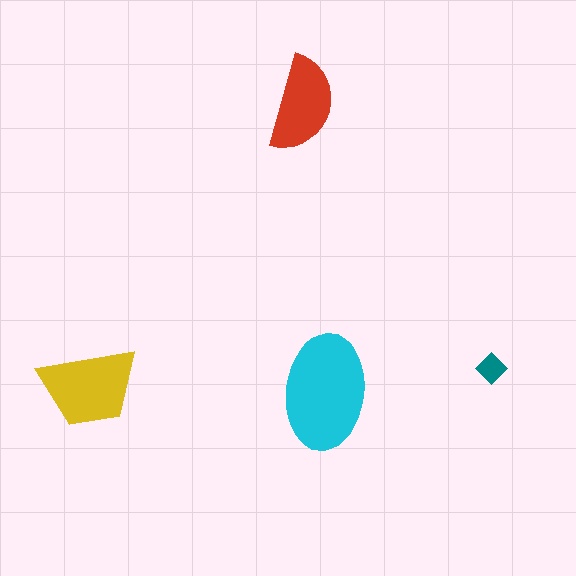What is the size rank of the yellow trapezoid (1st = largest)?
2nd.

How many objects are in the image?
There are 4 objects in the image.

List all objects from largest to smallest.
The cyan ellipse, the yellow trapezoid, the red semicircle, the teal diamond.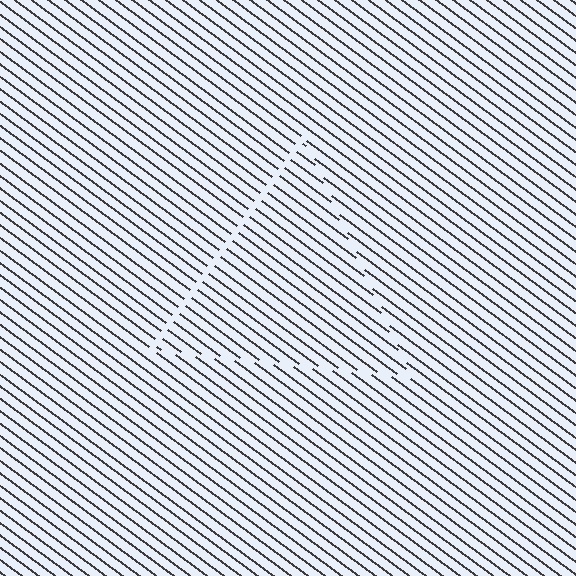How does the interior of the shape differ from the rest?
The interior of the shape contains the same grating, shifted by half a period — the contour is defined by the phase discontinuity where line-ends from the inner and outer gratings abut.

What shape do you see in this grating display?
An illusory triangle. The interior of the shape contains the same grating, shifted by half a period — the contour is defined by the phase discontinuity where line-ends from the inner and outer gratings abut.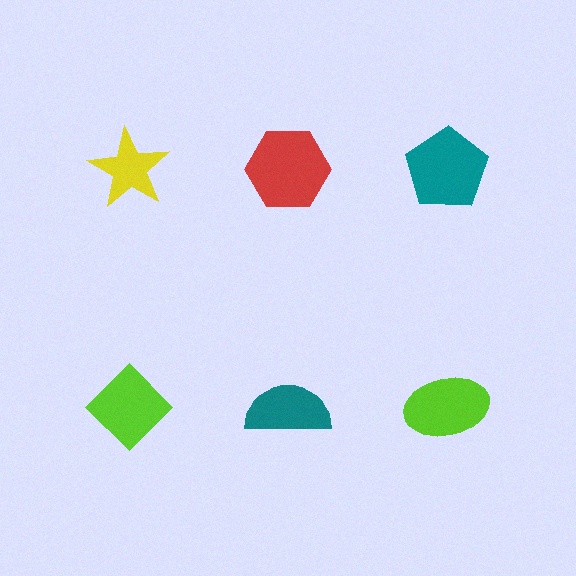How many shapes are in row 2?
3 shapes.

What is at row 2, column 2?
A teal semicircle.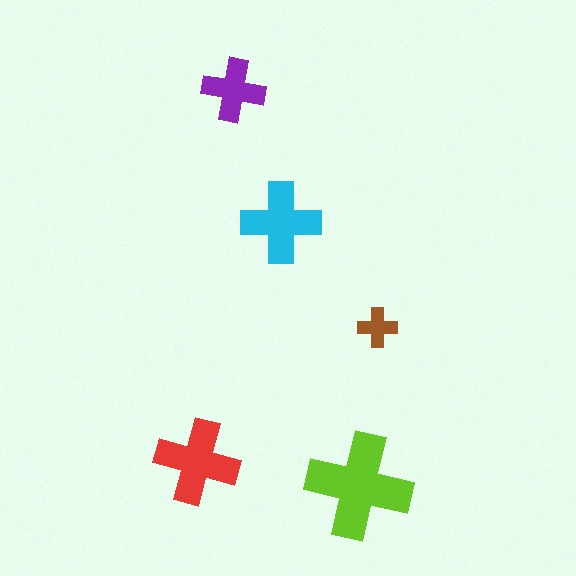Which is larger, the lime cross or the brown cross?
The lime one.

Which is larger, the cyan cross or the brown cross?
The cyan one.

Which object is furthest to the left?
The red cross is leftmost.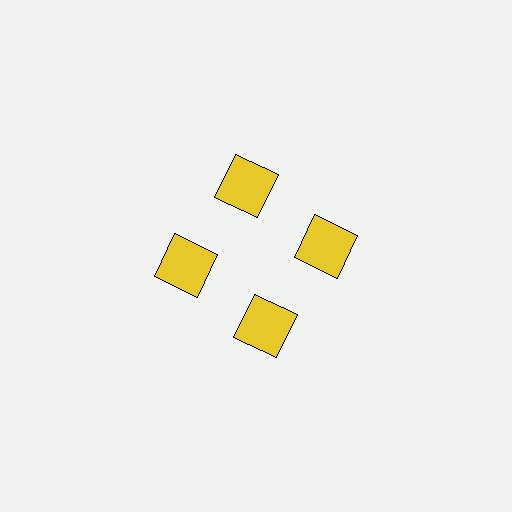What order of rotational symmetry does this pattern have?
This pattern has 4-fold rotational symmetry.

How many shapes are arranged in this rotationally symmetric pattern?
There are 4 shapes, arranged in 4 groups of 1.